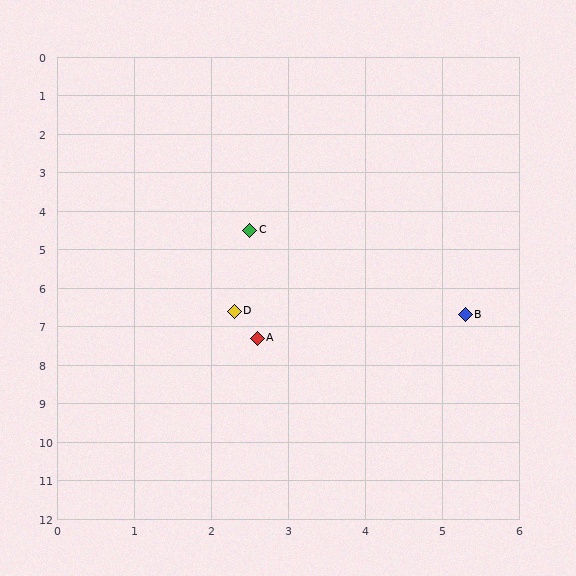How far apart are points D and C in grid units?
Points D and C are about 2.1 grid units apart.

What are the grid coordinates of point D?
Point D is at approximately (2.3, 6.6).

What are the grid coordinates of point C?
Point C is at approximately (2.5, 4.5).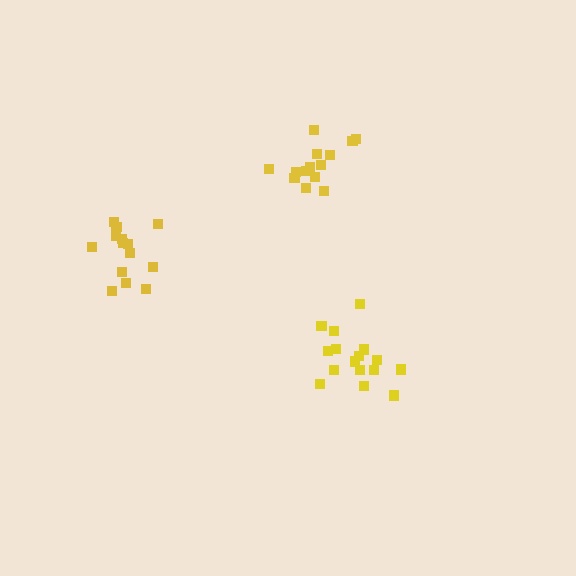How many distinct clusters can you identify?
There are 3 distinct clusters.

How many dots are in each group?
Group 1: 17 dots, Group 2: 15 dots, Group 3: 14 dots (46 total).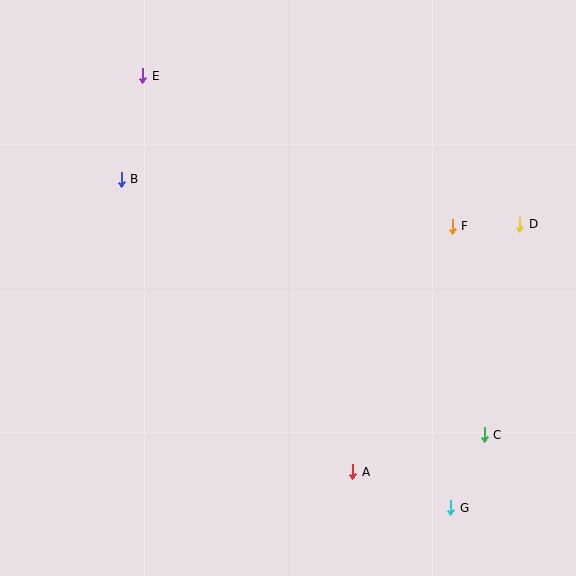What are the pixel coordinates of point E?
Point E is at (143, 76).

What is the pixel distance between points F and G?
The distance between F and G is 282 pixels.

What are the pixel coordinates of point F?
Point F is at (452, 226).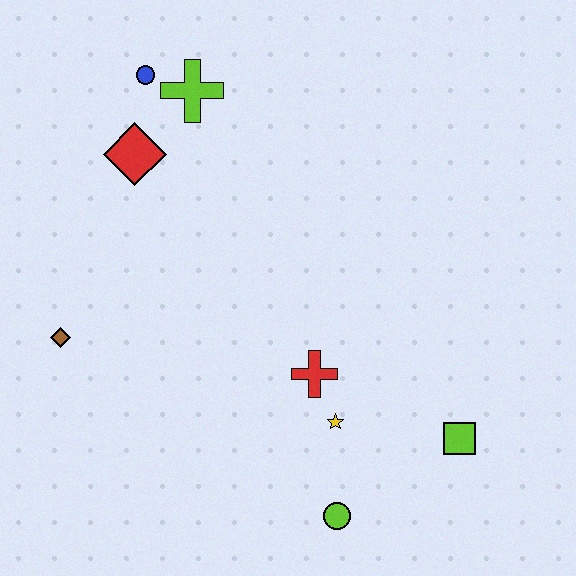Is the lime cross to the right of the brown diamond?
Yes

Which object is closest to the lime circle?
The yellow star is closest to the lime circle.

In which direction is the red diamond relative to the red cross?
The red diamond is above the red cross.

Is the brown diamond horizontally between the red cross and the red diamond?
No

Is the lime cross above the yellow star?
Yes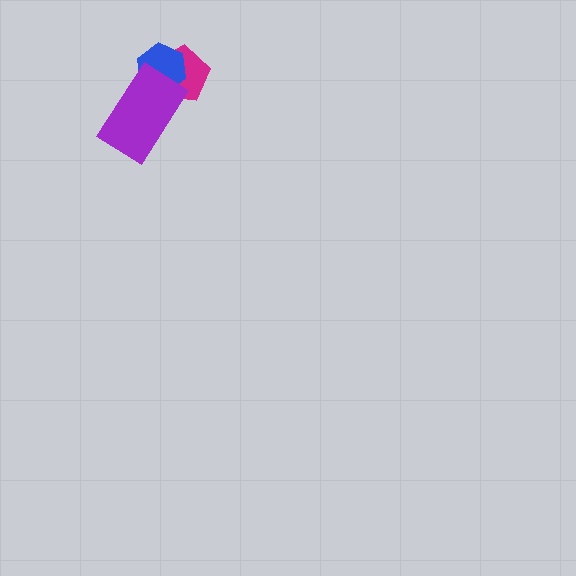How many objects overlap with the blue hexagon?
2 objects overlap with the blue hexagon.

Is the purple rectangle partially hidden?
No, no other shape covers it.